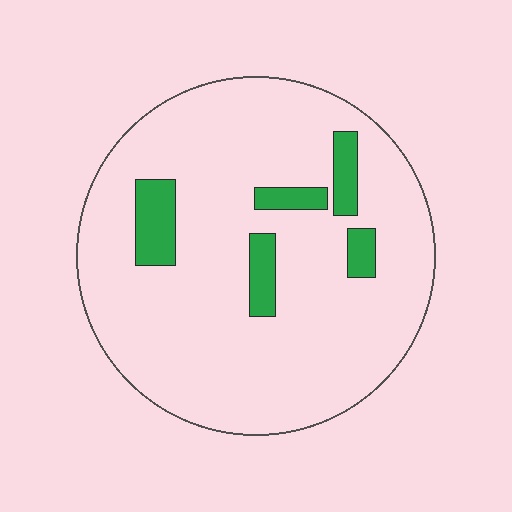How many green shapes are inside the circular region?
5.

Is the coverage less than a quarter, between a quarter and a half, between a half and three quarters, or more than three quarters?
Less than a quarter.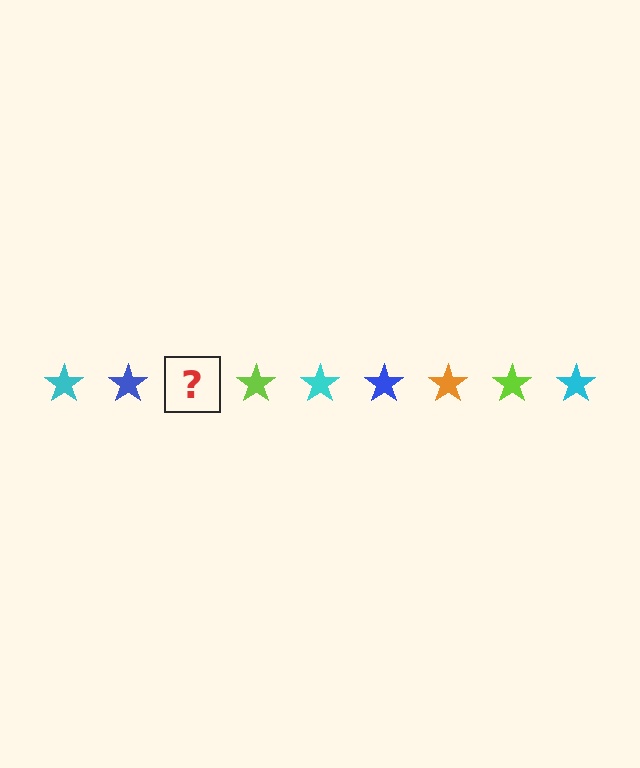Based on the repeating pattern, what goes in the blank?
The blank should be an orange star.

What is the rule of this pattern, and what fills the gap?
The rule is that the pattern cycles through cyan, blue, orange, lime stars. The gap should be filled with an orange star.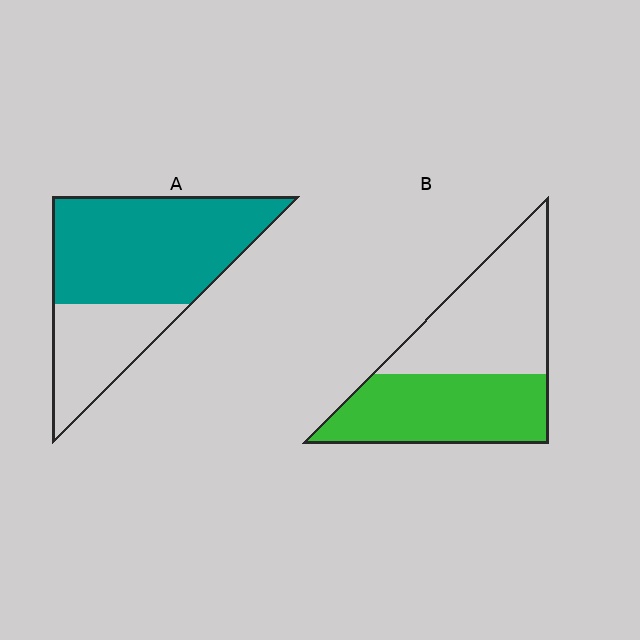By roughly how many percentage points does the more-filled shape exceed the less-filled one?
By roughly 20 percentage points (A over B).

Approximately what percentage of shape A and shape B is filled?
A is approximately 70% and B is approximately 50%.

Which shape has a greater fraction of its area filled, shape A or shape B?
Shape A.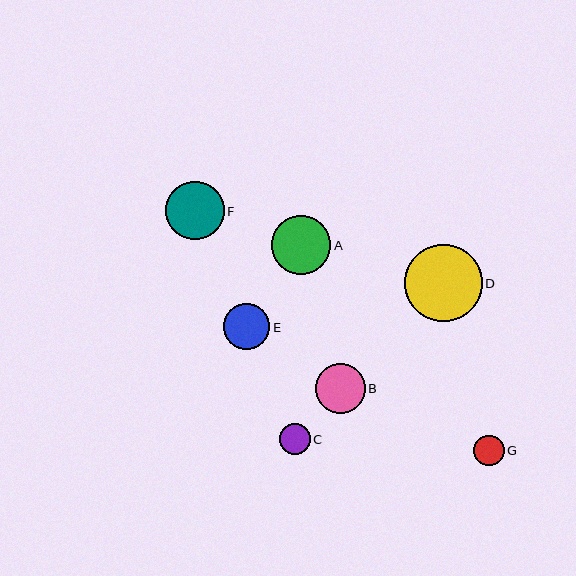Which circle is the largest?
Circle D is the largest with a size of approximately 78 pixels.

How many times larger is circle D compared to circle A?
Circle D is approximately 1.3 times the size of circle A.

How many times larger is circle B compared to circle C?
Circle B is approximately 1.6 times the size of circle C.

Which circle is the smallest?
Circle G is the smallest with a size of approximately 30 pixels.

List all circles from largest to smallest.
From largest to smallest: D, A, F, B, E, C, G.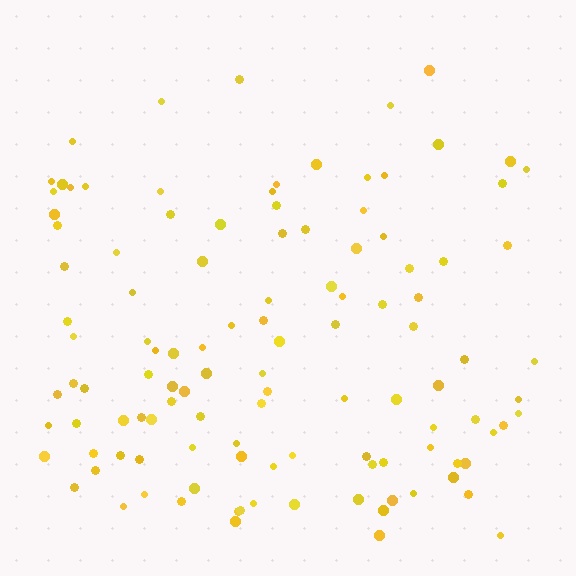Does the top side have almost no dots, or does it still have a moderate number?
Still a moderate number, just noticeably fewer than the bottom.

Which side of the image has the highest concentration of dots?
The bottom.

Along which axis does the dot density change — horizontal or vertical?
Vertical.